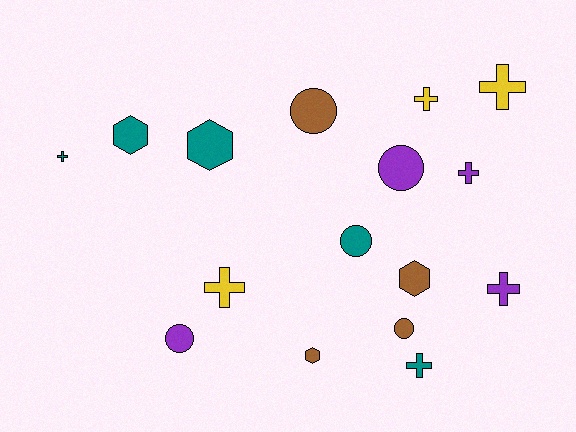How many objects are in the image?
There are 16 objects.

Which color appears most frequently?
Teal, with 5 objects.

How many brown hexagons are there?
There are 2 brown hexagons.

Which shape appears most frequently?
Cross, with 7 objects.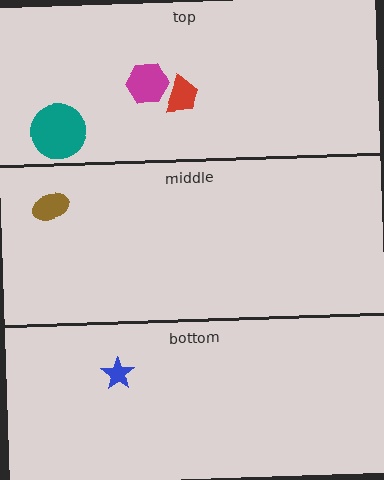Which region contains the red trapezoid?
The top region.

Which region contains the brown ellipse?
The middle region.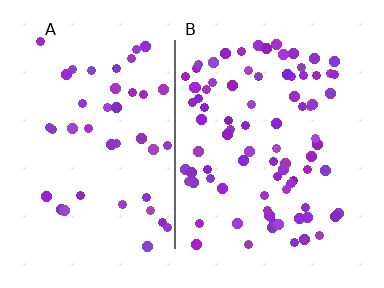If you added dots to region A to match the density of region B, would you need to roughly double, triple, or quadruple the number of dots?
Approximately double.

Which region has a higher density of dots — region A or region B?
B (the right).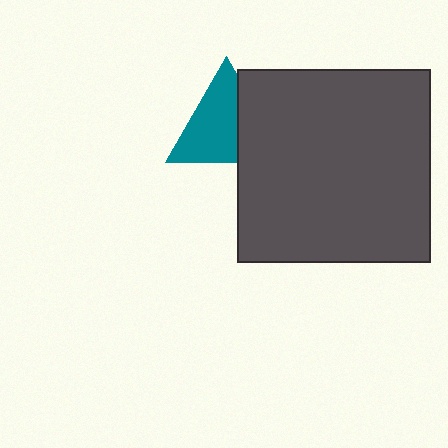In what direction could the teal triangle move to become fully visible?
The teal triangle could move left. That would shift it out from behind the dark gray square entirely.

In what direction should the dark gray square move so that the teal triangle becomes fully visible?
The dark gray square should move right. That is the shortest direction to clear the overlap and leave the teal triangle fully visible.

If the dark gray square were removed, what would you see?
You would see the complete teal triangle.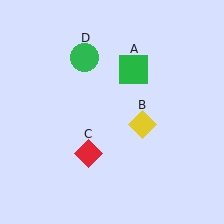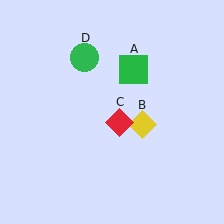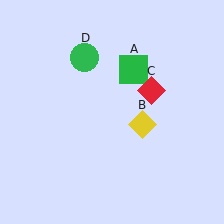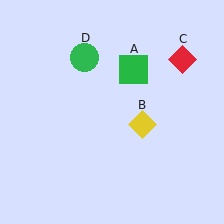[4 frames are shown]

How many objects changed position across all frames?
1 object changed position: red diamond (object C).